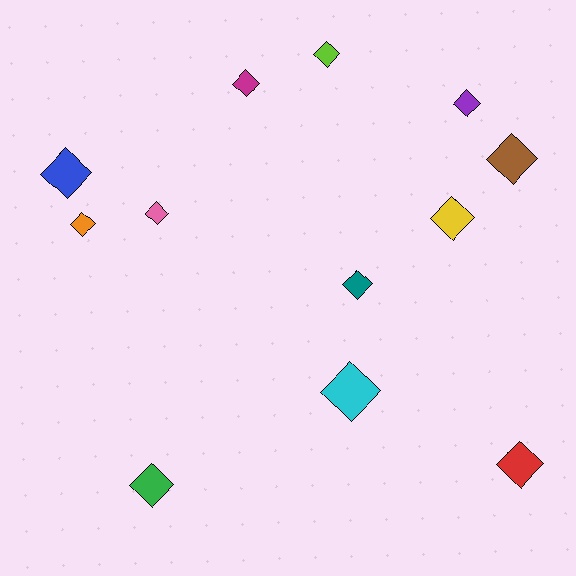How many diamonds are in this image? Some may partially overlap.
There are 12 diamonds.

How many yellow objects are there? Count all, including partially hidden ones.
There is 1 yellow object.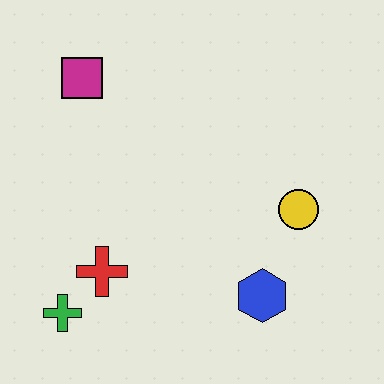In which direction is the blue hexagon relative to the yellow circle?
The blue hexagon is below the yellow circle.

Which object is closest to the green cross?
The red cross is closest to the green cross.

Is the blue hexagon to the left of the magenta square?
No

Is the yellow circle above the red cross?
Yes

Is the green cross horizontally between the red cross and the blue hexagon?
No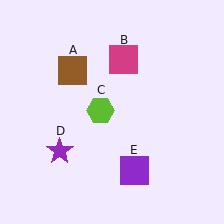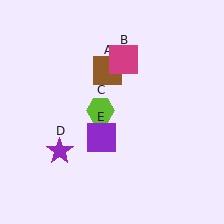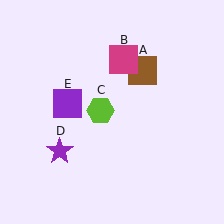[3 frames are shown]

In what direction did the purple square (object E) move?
The purple square (object E) moved up and to the left.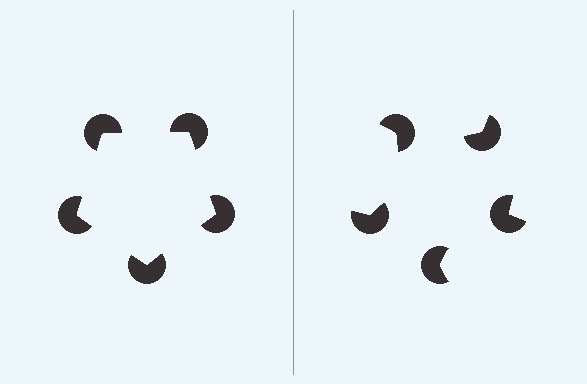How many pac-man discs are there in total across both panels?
10 — 5 on each side.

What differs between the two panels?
The pac-man discs are positioned identically on both sides; only the wedge orientations differ. On the left they align to a pentagon; on the right they are misaligned.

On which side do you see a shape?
An illusory pentagon appears on the left side. On the right side the wedge cuts are rotated, so no coherent shape forms.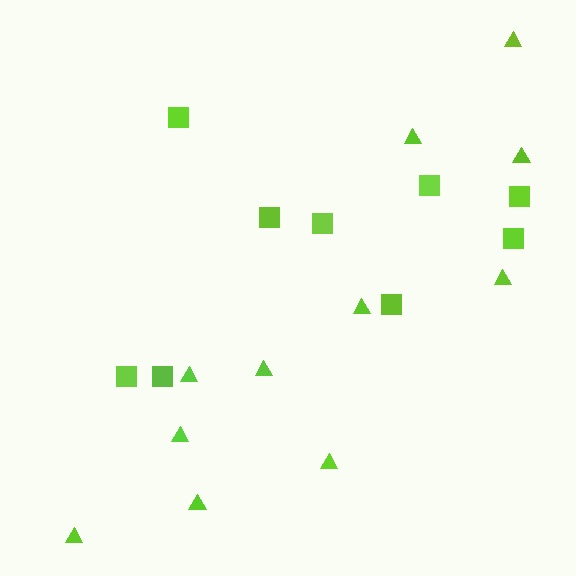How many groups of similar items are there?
There are 2 groups: one group of squares (9) and one group of triangles (11).